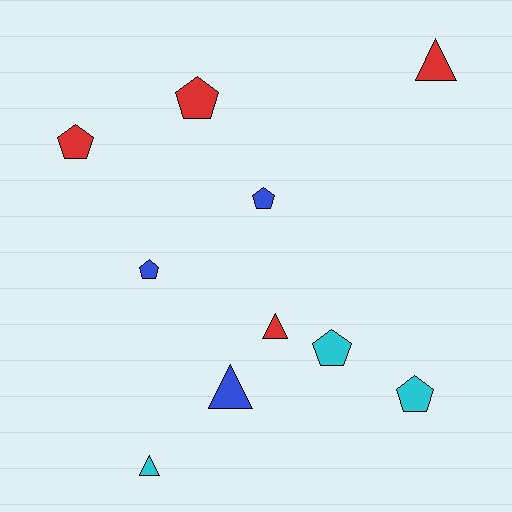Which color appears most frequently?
Red, with 4 objects.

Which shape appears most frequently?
Pentagon, with 6 objects.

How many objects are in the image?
There are 10 objects.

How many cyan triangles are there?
There is 1 cyan triangle.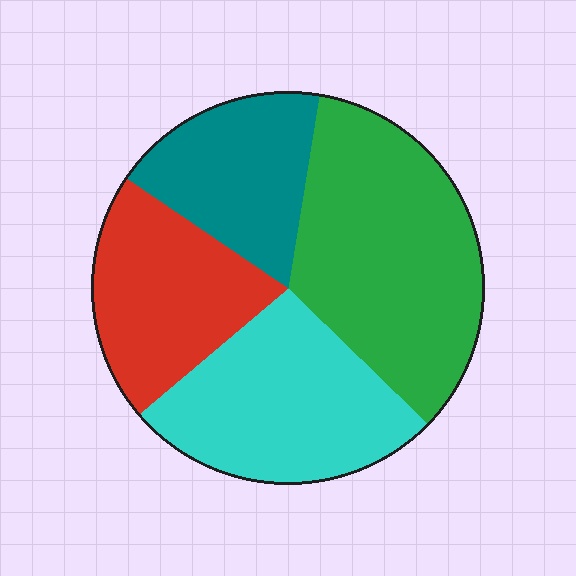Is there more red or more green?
Green.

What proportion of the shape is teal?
Teal covers 18% of the shape.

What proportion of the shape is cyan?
Cyan covers 26% of the shape.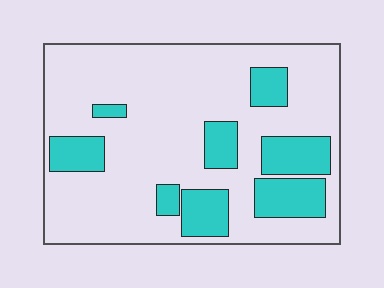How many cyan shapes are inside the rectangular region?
8.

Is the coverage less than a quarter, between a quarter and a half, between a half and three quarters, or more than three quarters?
Less than a quarter.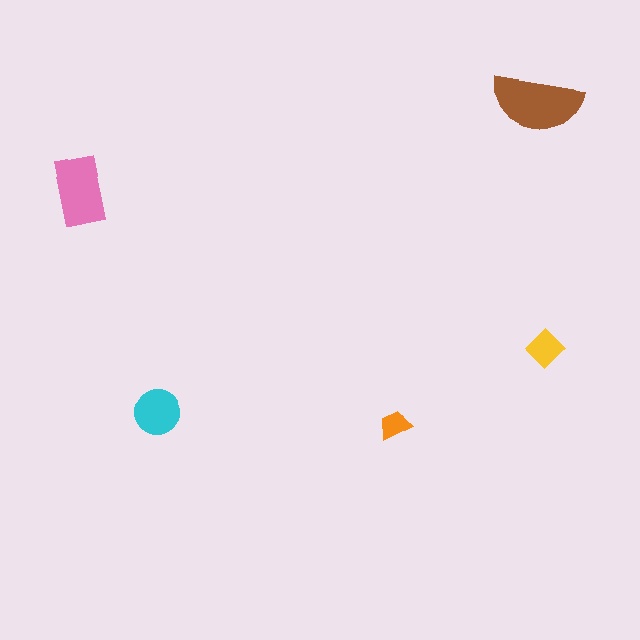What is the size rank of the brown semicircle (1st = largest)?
1st.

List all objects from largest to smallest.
The brown semicircle, the pink rectangle, the cyan circle, the yellow diamond, the orange trapezoid.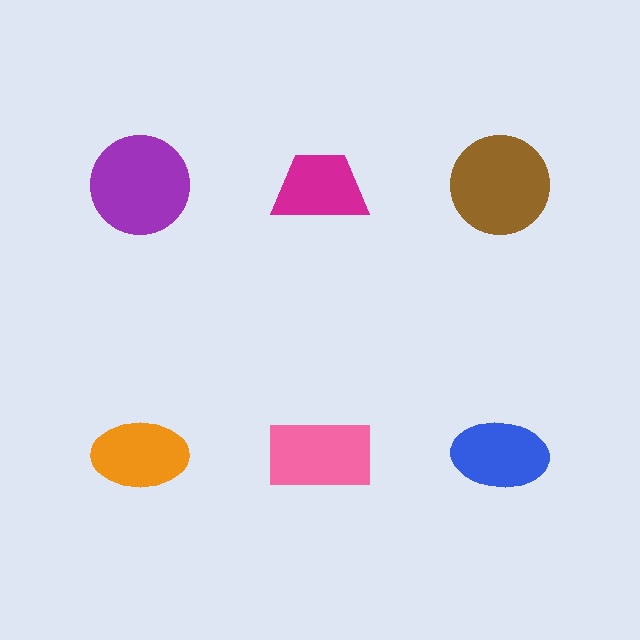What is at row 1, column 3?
A brown circle.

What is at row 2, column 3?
A blue ellipse.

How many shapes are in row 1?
3 shapes.